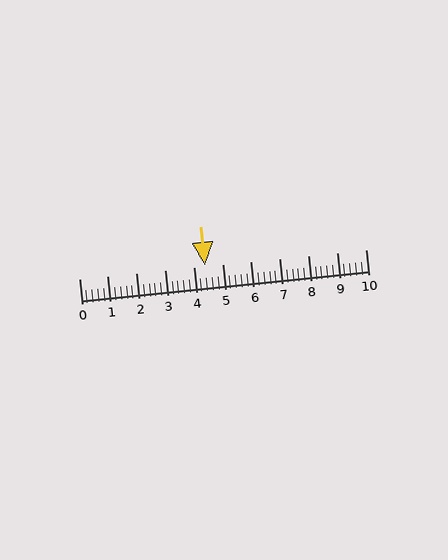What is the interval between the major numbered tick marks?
The major tick marks are spaced 1 units apart.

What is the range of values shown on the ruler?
The ruler shows values from 0 to 10.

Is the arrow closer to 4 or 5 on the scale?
The arrow is closer to 4.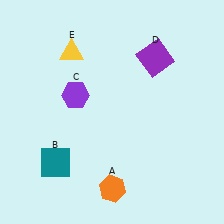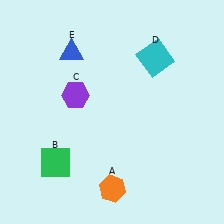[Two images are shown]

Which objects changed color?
B changed from teal to green. D changed from purple to cyan. E changed from yellow to blue.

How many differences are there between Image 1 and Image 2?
There are 3 differences between the two images.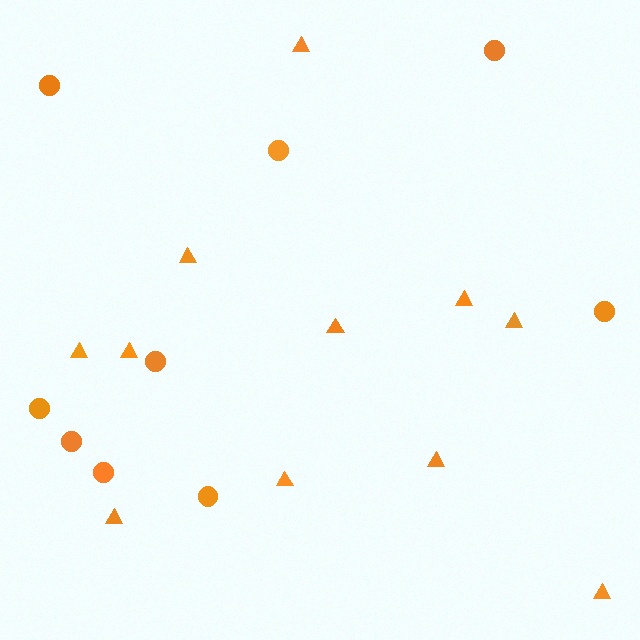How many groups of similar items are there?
There are 2 groups: one group of triangles (11) and one group of circles (9).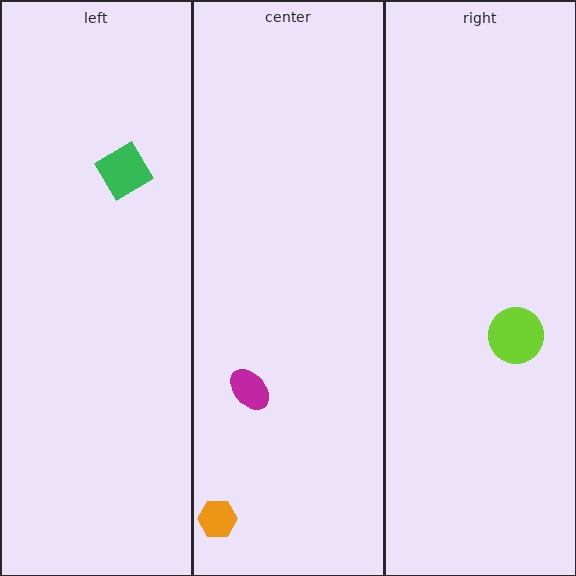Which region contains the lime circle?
The right region.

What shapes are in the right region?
The lime circle.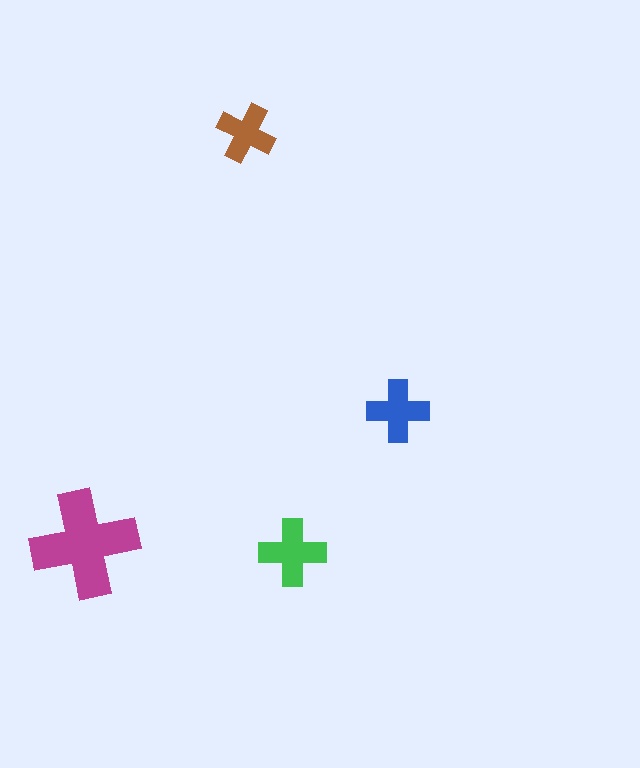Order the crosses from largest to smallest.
the magenta one, the green one, the blue one, the brown one.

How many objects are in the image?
There are 4 objects in the image.